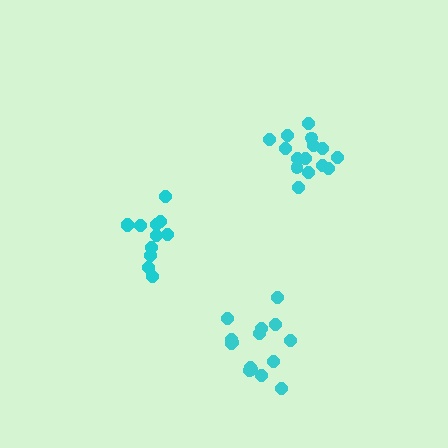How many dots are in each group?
Group 1: 12 dots, Group 2: 15 dots, Group 3: 15 dots (42 total).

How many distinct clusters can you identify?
There are 3 distinct clusters.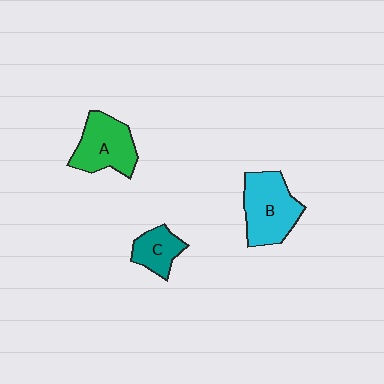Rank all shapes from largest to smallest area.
From largest to smallest: B (cyan), A (green), C (teal).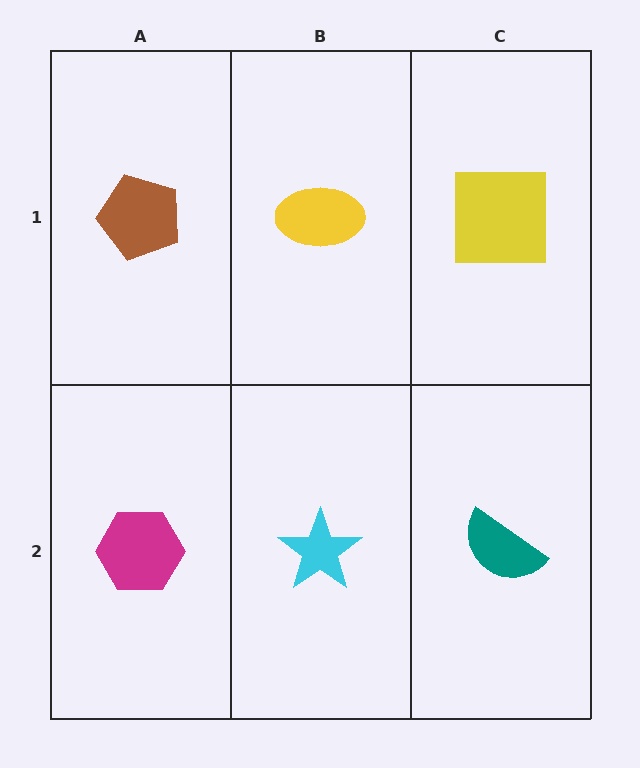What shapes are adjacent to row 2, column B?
A yellow ellipse (row 1, column B), a magenta hexagon (row 2, column A), a teal semicircle (row 2, column C).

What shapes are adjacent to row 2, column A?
A brown pentagon (row 1, column A), a cyan star (row 2, column B).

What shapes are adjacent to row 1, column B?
A cyan star (row 2, column B), a brown pentagon (row 1, column A), a yellow square (row 1, column C).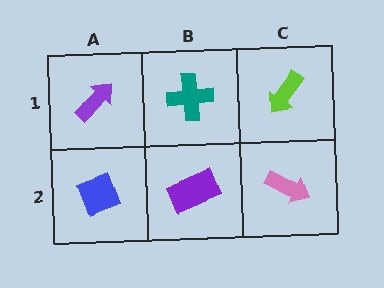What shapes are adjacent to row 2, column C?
A lime arrow (row 1, column C), a purple rectangle (row 2, column B).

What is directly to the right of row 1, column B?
A lime arrow.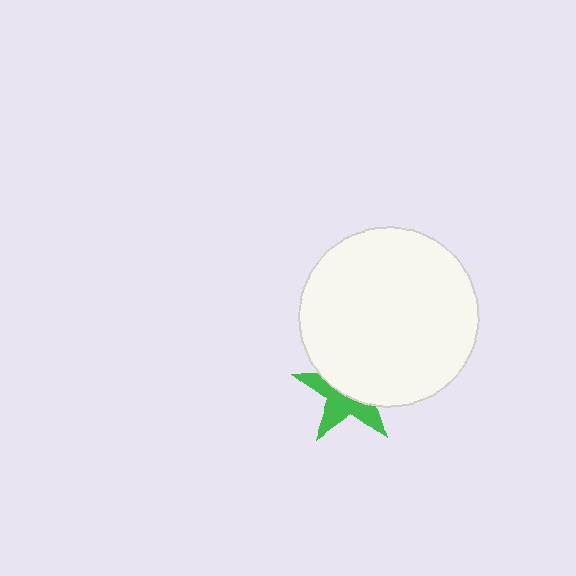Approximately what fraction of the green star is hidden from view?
Roughly 54% of the green star is hidden behind the white circle.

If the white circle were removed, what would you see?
You would see the complete green star.